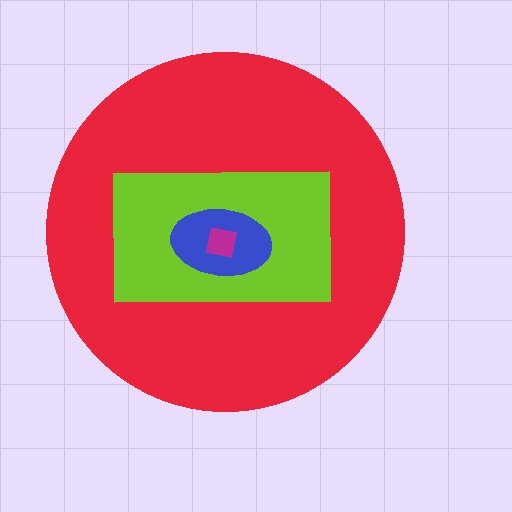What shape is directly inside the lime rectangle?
The blue ellipse.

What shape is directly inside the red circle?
The lime rectangle.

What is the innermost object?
The magenta square.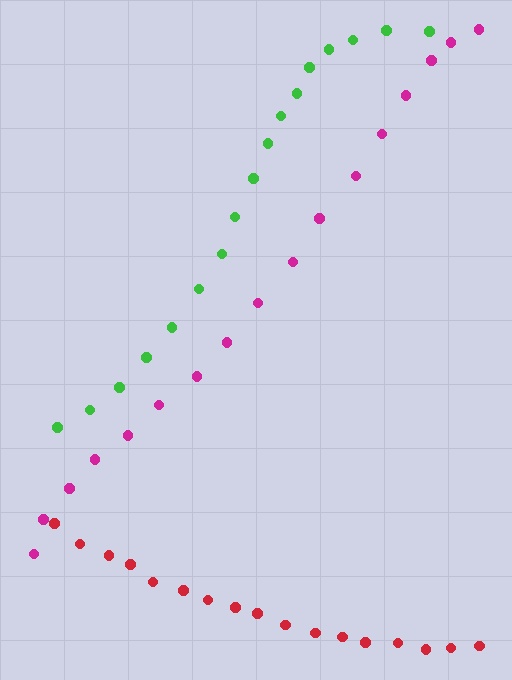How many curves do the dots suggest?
There are 3 distinct paths.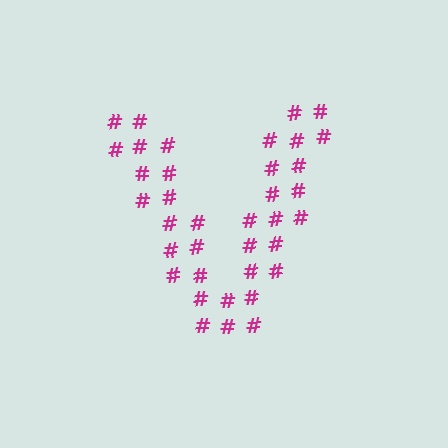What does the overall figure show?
The overall figure shows the letter V.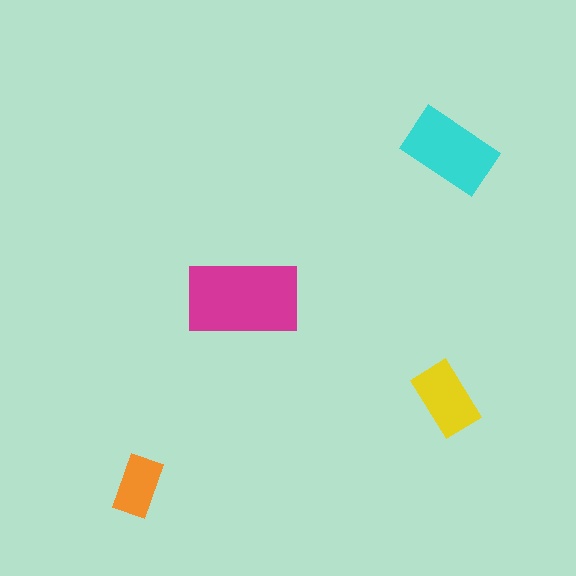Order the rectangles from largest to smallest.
the magenta one, the cyan one, the yellow one, the orange one.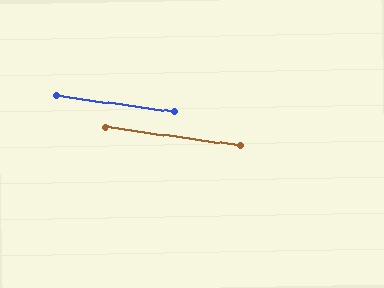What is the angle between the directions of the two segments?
Approximately 0 degrees.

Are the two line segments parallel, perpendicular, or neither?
Parallel — their directions differ by only 0.2°.